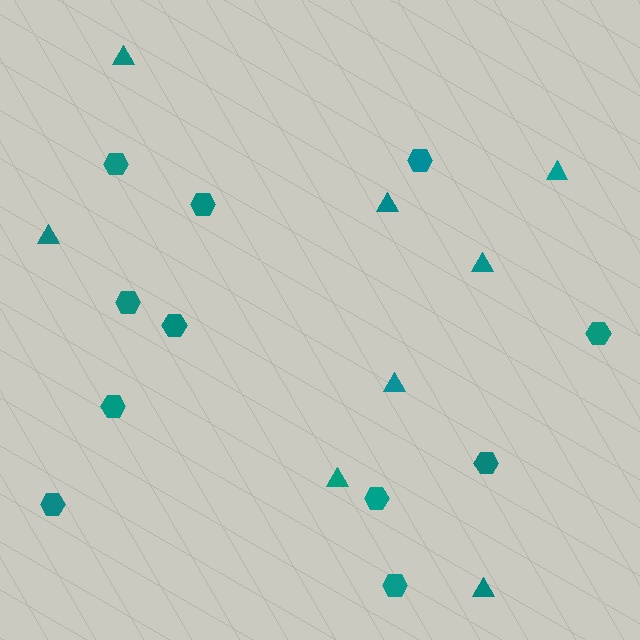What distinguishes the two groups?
There are 2 groups: one group of triangles (8) and one group of hexagons (11).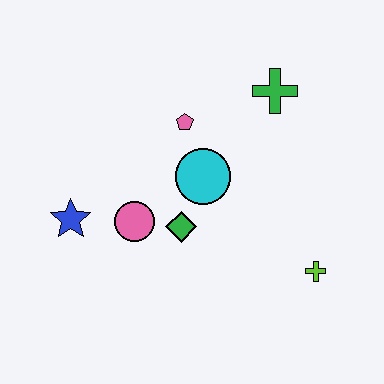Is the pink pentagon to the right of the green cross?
No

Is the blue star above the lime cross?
Yes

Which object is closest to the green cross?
The pink pentagon is closest to the green cross.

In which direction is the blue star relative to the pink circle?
The blue star is to the left of the pink circle.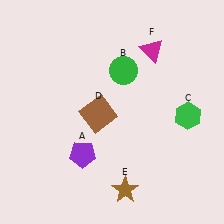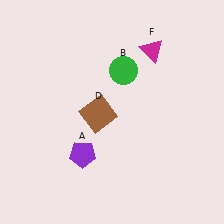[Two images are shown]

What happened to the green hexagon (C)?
The green hexagon (C) was removed in Image 2. It was in the bottom-right area of Image 1.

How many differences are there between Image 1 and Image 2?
There are 2 differences between the two images.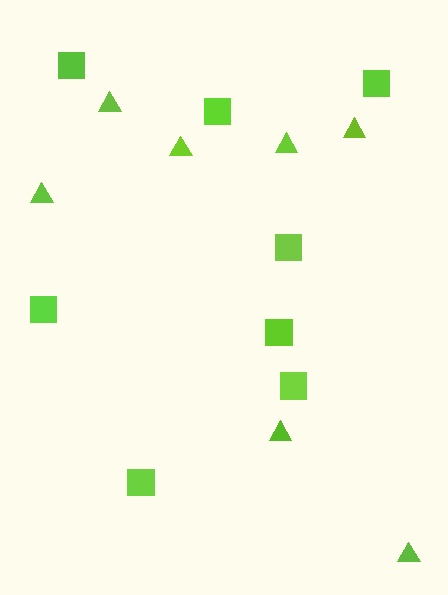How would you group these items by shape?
There are 2 groups: one group of triangles (7) and one group of squares (8).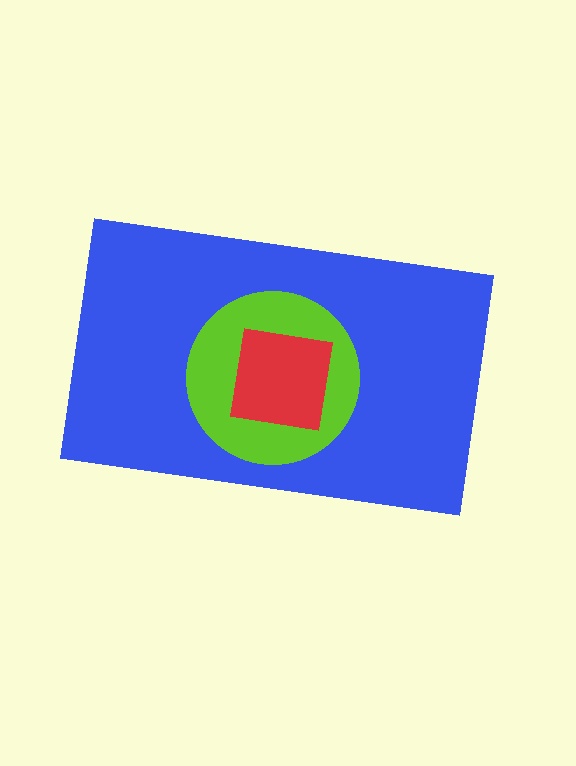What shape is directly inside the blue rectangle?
The lime circle.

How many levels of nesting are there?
3.